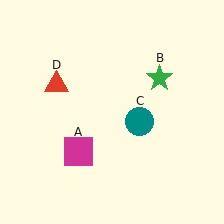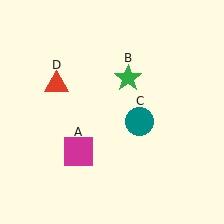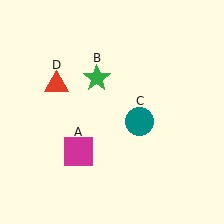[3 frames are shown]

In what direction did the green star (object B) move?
The green star (object B) moved left.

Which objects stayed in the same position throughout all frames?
Magenta square (object A) and teal circle (object C) and red triangle (object D) remained stationary.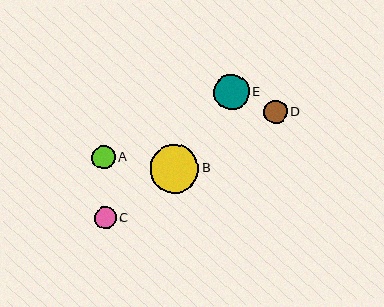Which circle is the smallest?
Circle C is the smallest with a size of approximately 22 pixels.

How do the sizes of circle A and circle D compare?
Circle A and circle D are approximately the same size.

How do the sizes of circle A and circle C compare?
Circle A and circle C are approximately the same size.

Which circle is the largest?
Circle B is the largest with a size of approximately 48 pixels.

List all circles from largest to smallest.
From largest to smallest: B, E, A, D, C.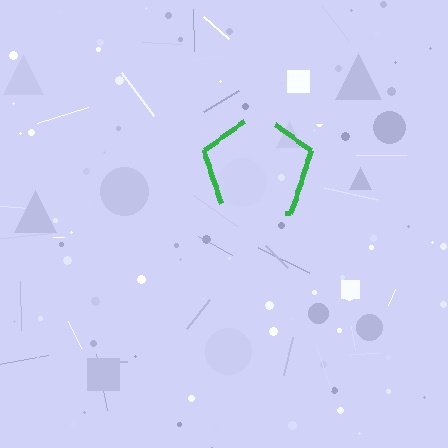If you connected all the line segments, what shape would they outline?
They would outline a pentagon.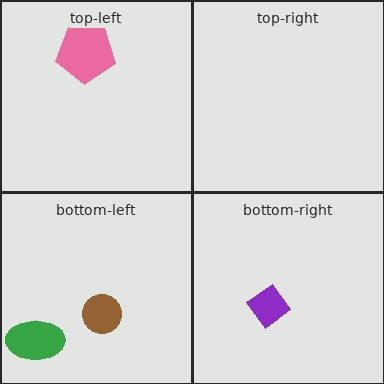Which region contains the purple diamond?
The bottom-right region.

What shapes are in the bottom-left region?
The brown circle, the green ellipse.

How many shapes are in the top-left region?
1.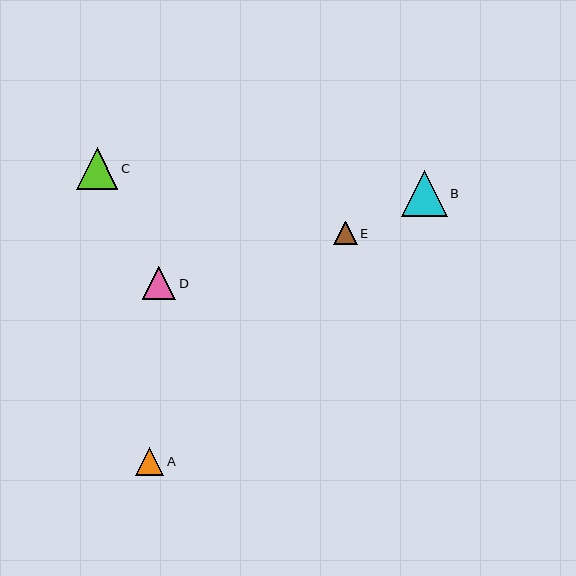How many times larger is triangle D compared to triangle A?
Triangle D is approximately 1.2 times the size of triangle A.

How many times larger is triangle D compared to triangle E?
Triangle D is approximately 1.4 times the size of triangle E.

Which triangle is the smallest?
Triangle E is the smallest with a size of approximately 24 pixels.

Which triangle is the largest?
Triangle B is the largest with a size of approximately 46 pixels.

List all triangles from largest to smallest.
From largest to smallest: B, C, D, A, E.